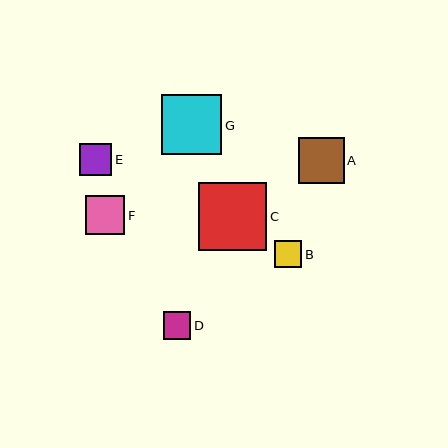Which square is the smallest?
Square D is the smallest with a size of approximately 27 pixels.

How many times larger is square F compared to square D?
Square F is approximately 1.4 times the size of square D.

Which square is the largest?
Square C is the largest with a size of approximately 68 pixels.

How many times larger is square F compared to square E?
Square F is approximately 1.2 times the size of square E.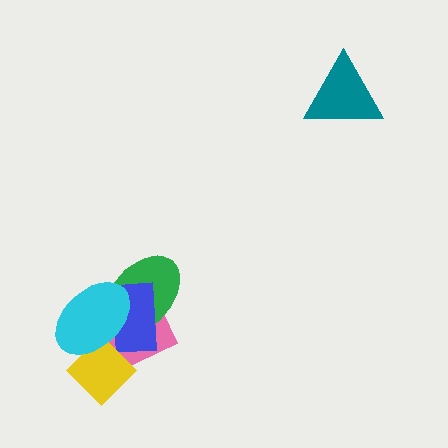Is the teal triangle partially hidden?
No, no other shape covers it.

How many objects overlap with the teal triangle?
0 objects overlap with the teal triangle.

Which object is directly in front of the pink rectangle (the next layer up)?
The green ellipse is directly in front of the pink rectangle.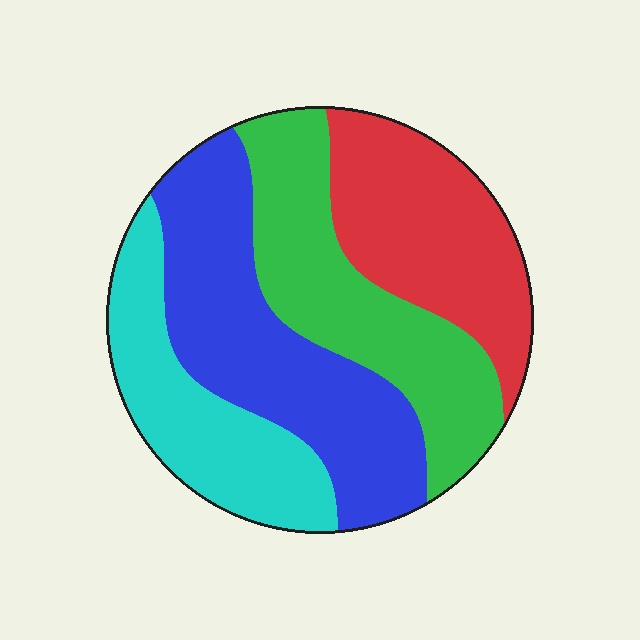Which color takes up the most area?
Blue, at roughly 30%.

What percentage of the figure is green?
Green takes up about one quarter (1/4) of the figure.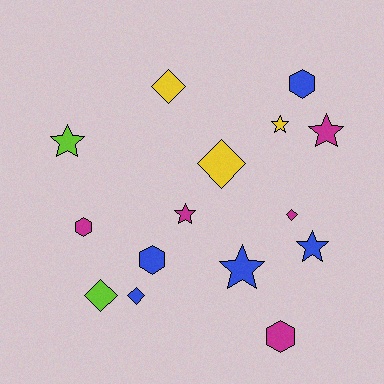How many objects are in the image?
There are 15 objects.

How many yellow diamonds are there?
There are 2 yellow diamonds.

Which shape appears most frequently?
Star, with 6 objects.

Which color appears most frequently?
Blue, with 5 objects.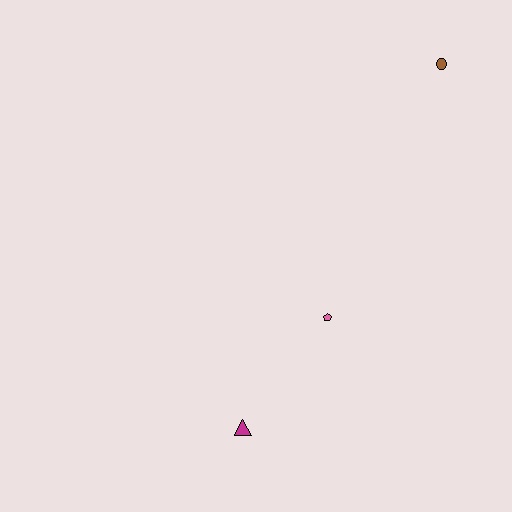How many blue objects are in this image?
There are no blue objects.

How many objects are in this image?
There are 3 objects.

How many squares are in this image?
There are no squares.